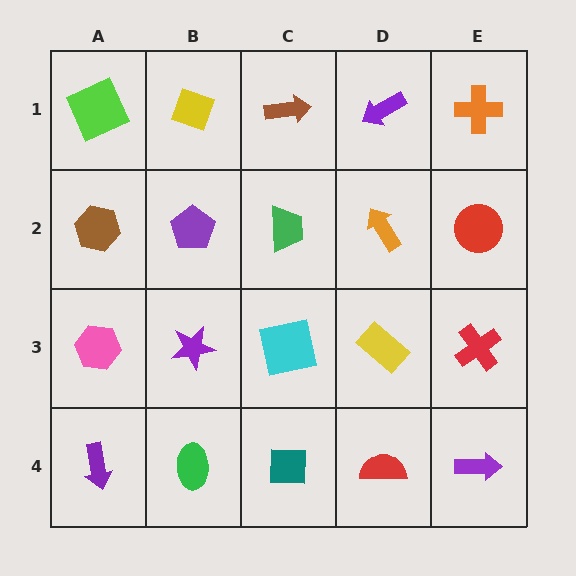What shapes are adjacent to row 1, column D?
An orange arrow (row 2, column D), a brown arrow (row 1, column C), an orange cross (row 1, column E).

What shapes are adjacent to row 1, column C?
A green trapezoid (row 2, column C), a yellow diamond (row 1, column B), a purple arrow (row 1, column D).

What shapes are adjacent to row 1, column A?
A brown hexagon (row 2, column A), a yellow diamond (row 1, column B).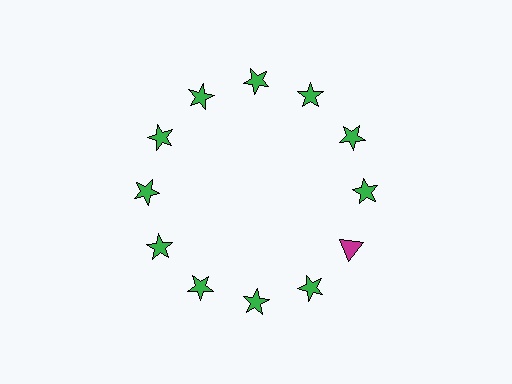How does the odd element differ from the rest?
It differs in both color (magenta instead of green) and shape (triangle instead of star).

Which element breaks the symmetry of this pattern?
The magenta triangle at roughly the 4 o'clock position breaks the symmetry. All other shapes are green stars.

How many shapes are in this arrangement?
There are 12 shapes arranged in a ring pattern.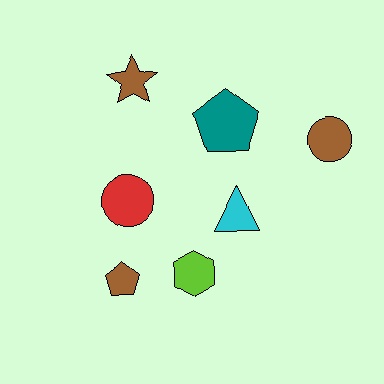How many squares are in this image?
There are no squares.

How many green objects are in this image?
There are no green objects.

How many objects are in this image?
There are 7 objects.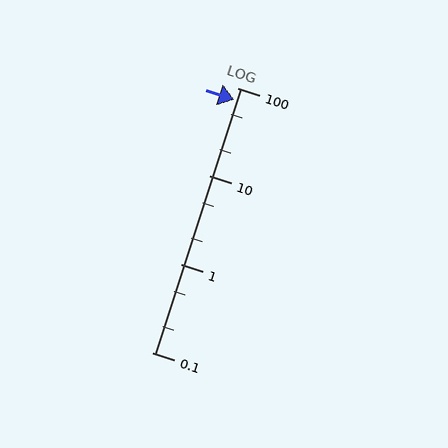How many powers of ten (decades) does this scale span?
The scale spans 3 decades, from 0.1 to 100.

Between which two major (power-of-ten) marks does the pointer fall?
The pointer is between 10 and 100.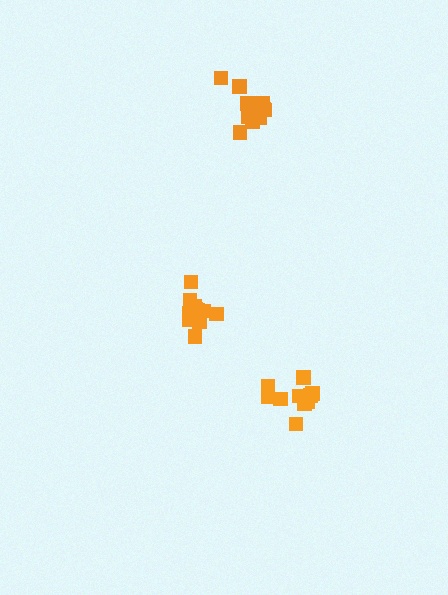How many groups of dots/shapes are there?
There are 3 groups.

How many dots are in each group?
Group 1: 12 dots, Group 2: 12 dots, Group 3: 10 dots (34 total).